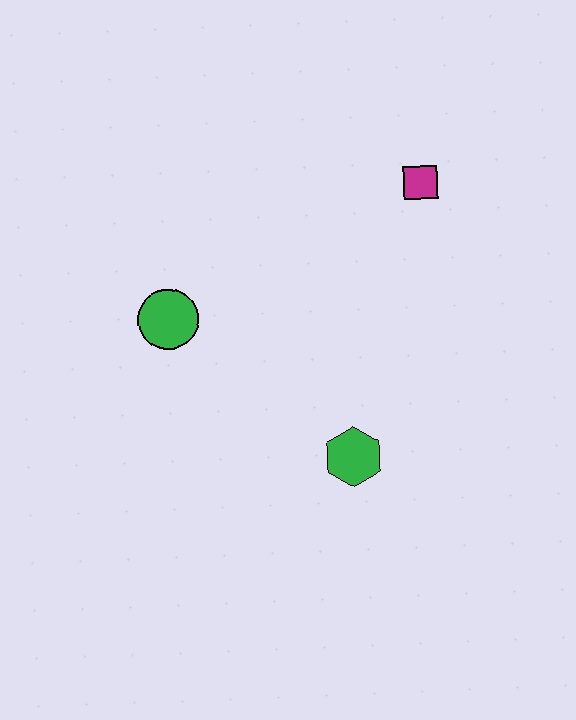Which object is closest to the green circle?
The green hexagon is closest to the green circle.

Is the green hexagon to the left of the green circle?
No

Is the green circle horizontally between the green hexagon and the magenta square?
No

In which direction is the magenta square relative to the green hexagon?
The magenta square is above the green hexagon.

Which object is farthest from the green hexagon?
The magenta square is farthest from the green hexagon.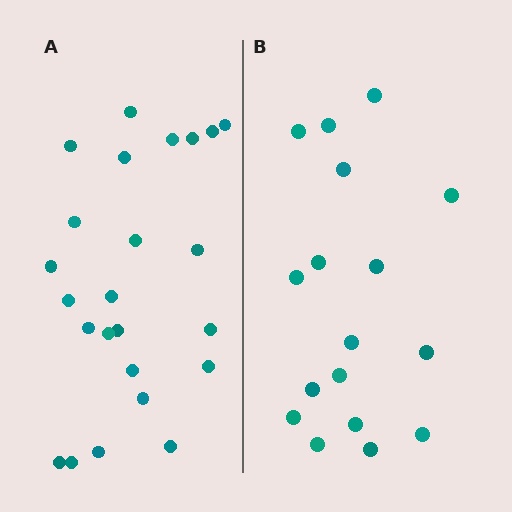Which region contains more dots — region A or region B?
Region A (the left region) has more dots.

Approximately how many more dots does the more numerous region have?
Region A has roughly 8 or so more dots than region B.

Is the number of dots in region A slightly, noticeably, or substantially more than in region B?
Region A has noticeably more, but not dramatically so. The ratio is roughly 1.4 to 1.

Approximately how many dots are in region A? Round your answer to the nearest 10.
About 20 dots. (The exact count is 24, which rounds to 20.)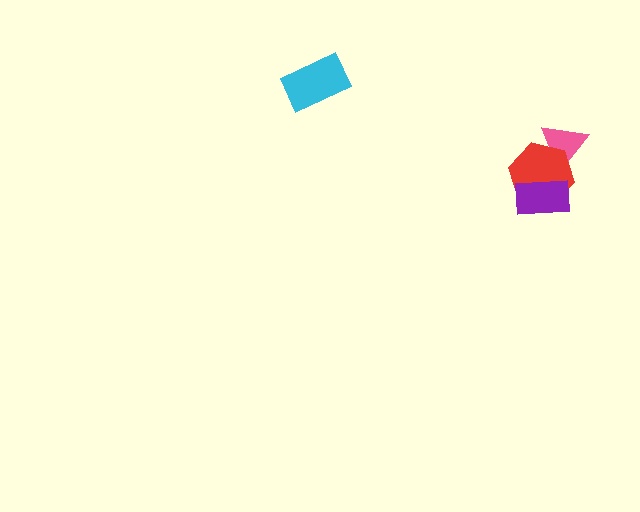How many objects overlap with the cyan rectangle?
0 objects overlap with the cyan rectangle.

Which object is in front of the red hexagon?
The purple rectangle is in front of the red hexagon.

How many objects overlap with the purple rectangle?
1 object overlaps with the purple rectangle.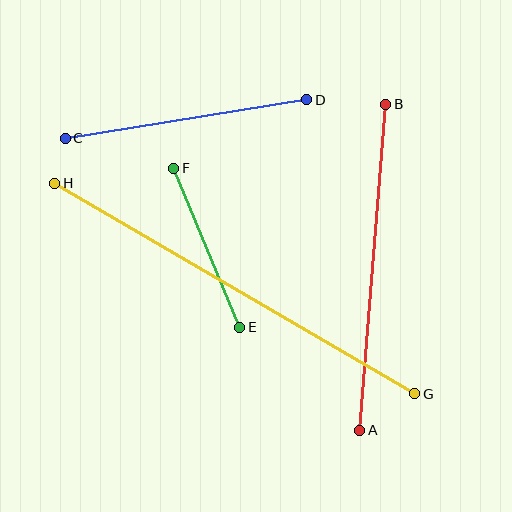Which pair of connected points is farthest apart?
Points G and H are farthest apart.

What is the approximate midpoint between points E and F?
The midpoint is at approximately (207, 248) pixels.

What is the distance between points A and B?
The distance is approximately 327 pixels.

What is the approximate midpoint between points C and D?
The midpoint is at approximately (186, 119) pixels.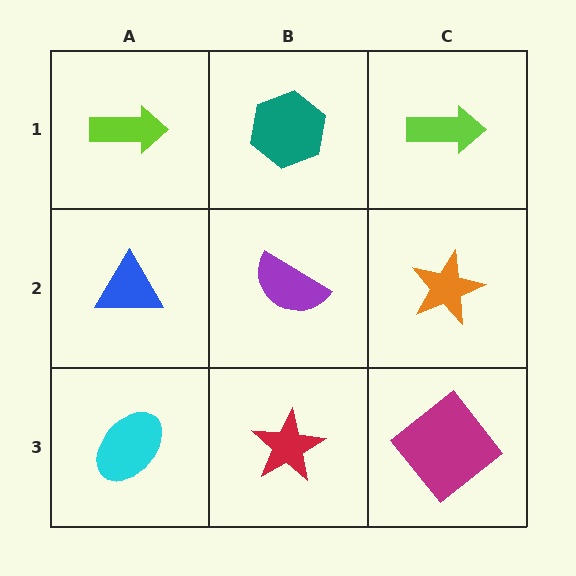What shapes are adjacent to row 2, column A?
A lime arrow (row 1, column A), a cyan ellipse (row 3, column A), a purple semicircle (row 2, column B).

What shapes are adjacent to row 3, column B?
A purple semicircle (row 2, column B), a cyan ellipse (row 3, column A), a magenta diamond (row 3, column C).